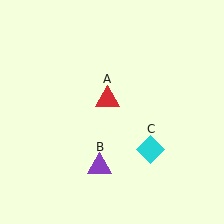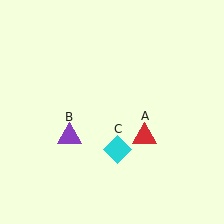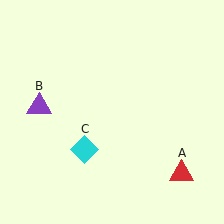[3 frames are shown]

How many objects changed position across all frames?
3 objects changed position: red triangle (object A), purple triangle (object B), cyan diamond (object C).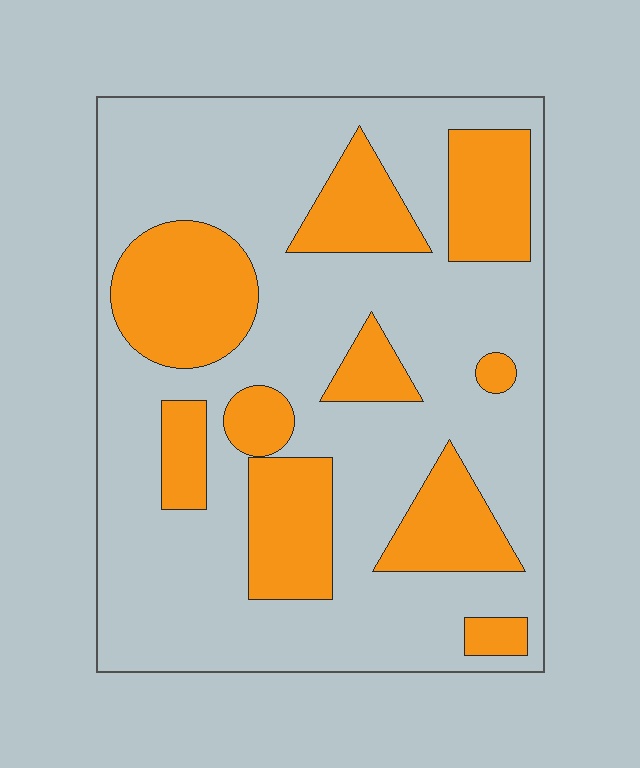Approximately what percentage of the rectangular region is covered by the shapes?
Approximately 30%.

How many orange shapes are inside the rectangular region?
10.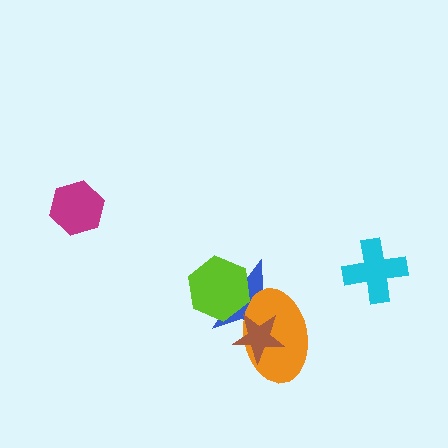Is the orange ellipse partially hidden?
Yes, it is partially covered by another shape.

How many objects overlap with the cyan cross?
0 objects overlap with the cyan cross.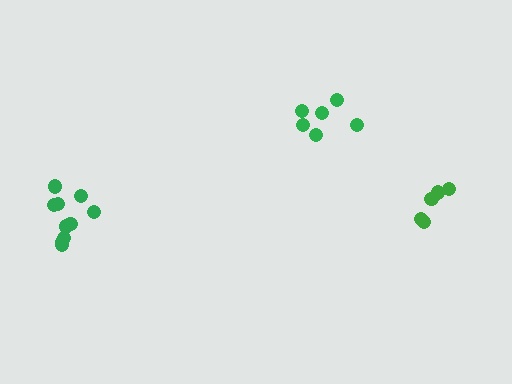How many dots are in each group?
Group 1: 6 dots, Group 2: 5 dots, Group 3: 11 dots (22 total).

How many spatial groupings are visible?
There are 3 spatial groupings.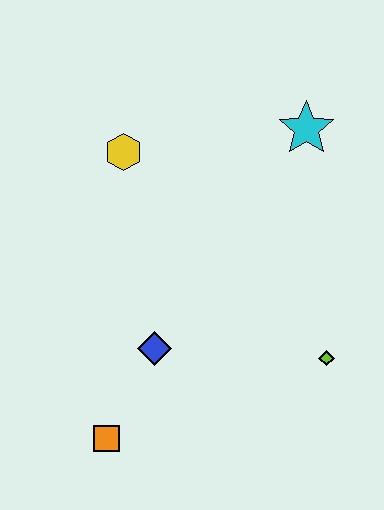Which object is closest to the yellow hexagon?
The cyan star is closest to the yellow hexagon.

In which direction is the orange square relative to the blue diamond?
The orange square is below the blue diamond.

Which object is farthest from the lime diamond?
The yellow hexagon is farthest from the lime diamond.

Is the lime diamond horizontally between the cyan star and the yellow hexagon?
No